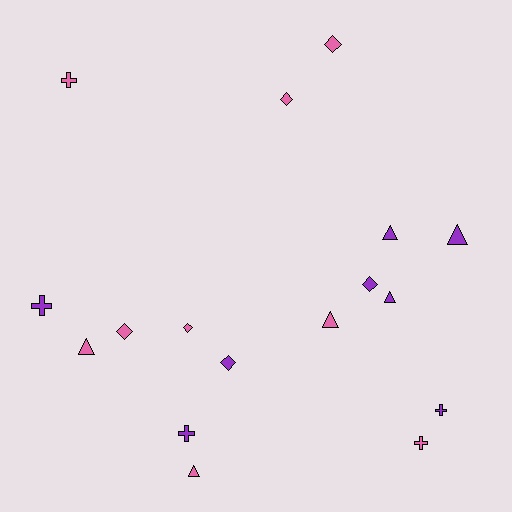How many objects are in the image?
There are 17 objects.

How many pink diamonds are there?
There are 4 pink diamonds.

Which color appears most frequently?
Pink, with 9 objects.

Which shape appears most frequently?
Triangle, with 6 objects.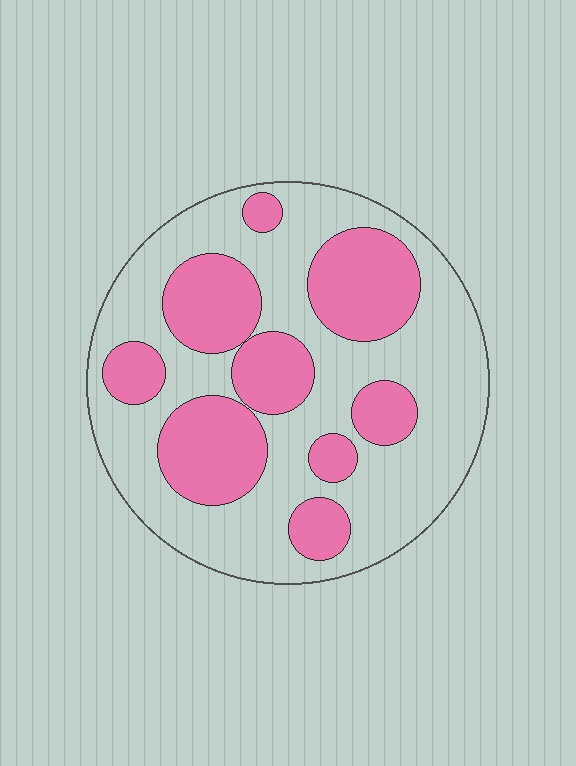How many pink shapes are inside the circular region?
9.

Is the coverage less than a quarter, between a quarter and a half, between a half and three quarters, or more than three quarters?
Between a quarter and a half.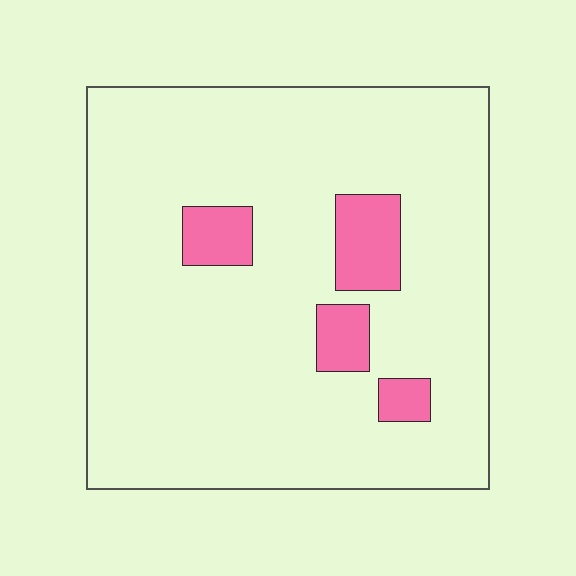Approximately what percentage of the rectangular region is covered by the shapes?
Approximately 10%.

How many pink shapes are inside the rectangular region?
4.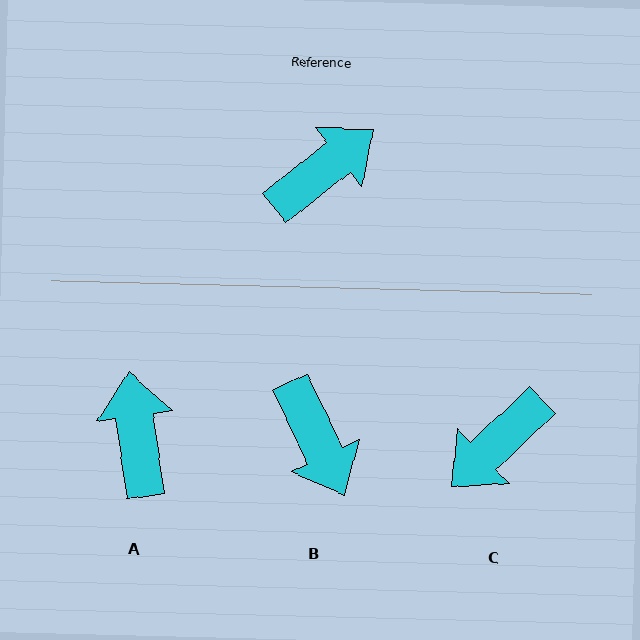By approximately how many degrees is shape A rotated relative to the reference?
Approximately 59 degrees counter-clockwise.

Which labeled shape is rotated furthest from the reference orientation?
C, about 175 degrees away.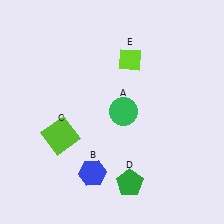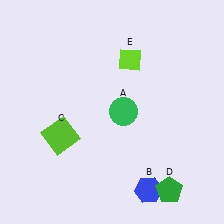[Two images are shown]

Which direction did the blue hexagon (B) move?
The blue hexagon (B) moved right.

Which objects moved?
The objects that moved are: the blue hexagon (B), the green pentagon (D).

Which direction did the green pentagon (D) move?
The green pentagon (D) moved right.